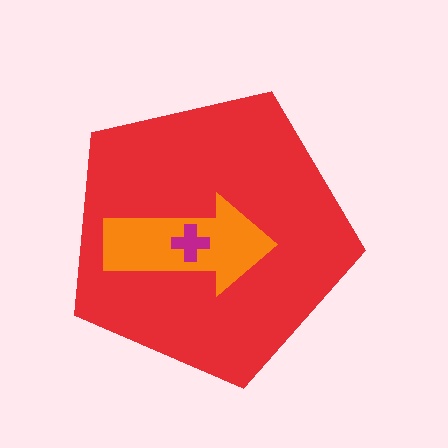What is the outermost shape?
The red pentagon.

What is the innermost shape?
The magenta cross.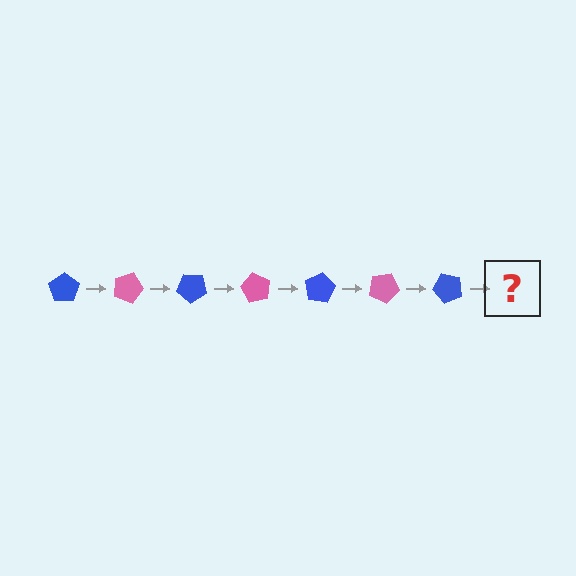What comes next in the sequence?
The next element should be a pink pentagon, rotated 140 degrees from the start.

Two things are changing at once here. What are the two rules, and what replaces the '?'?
The two rules are that it rotates 20 degrees each step and the color cycles through blue and pink. The '?' should be a pink pentagon, rotated 140 degrees from the start.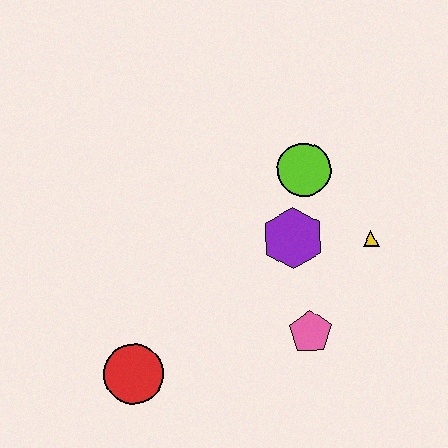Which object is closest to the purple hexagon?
The lime circle is closest to the purple hexagon.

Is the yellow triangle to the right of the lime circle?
Yes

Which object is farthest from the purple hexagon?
The red circle is farthest from the purple hexagon.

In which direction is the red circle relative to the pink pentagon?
The red circle is to the left of the pink pentagon.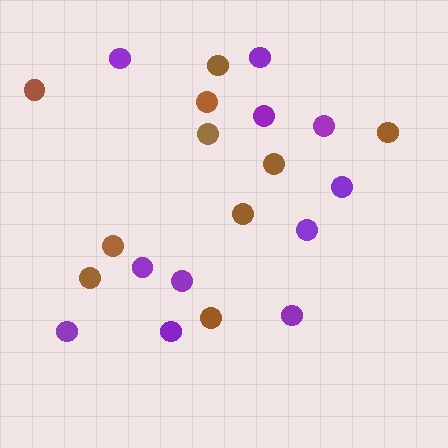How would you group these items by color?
There are 2 groups: one group of purple circles (11) and one group of brown circles (10).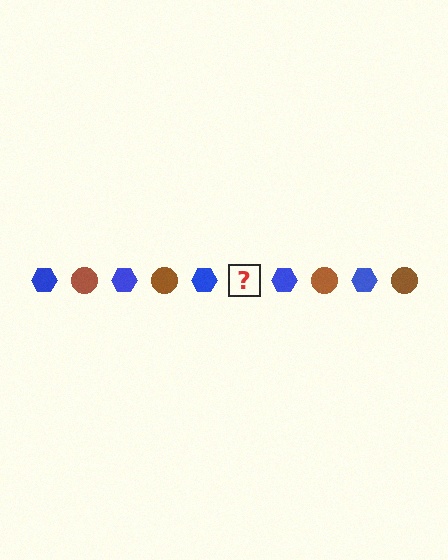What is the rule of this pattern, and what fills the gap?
The rule is that the pattern alternates between blue hexagon and brown circle. The gap should be filled with a brown circle.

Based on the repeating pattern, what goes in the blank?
The blank should be a brown circle.